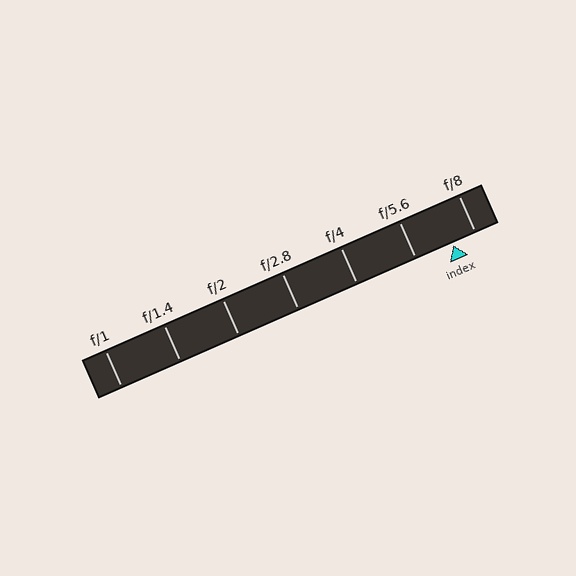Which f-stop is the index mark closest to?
The index mark is closest to f/8.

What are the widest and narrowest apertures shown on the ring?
The widest aperture shown is f/1 and the narrowest is f/8.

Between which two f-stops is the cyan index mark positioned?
The index mark is between f/5.6 and f/8.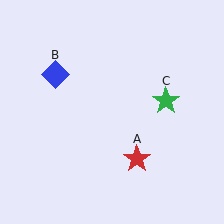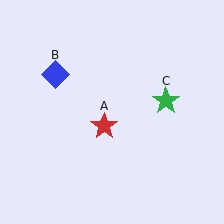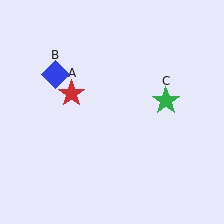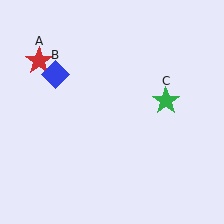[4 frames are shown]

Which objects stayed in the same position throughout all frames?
Blue diamond (object B) and green star (object C) remained stationary.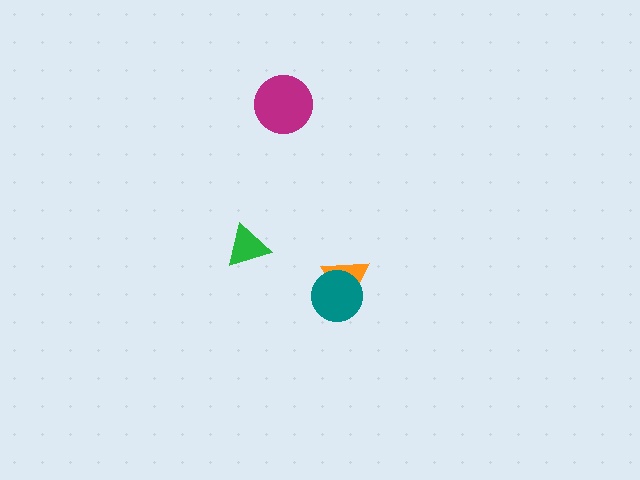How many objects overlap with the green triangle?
0 objects overlap with the green triangle.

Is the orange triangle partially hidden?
Yes, it is partially covered by another shape.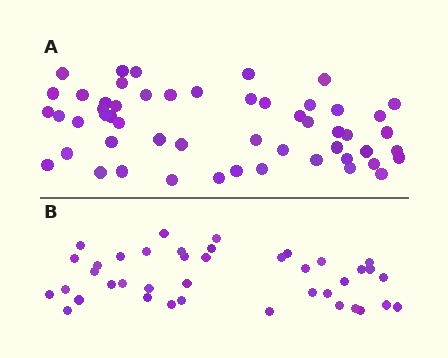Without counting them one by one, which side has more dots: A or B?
Region A (the top region) has more dots.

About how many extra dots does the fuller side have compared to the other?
Region A has approximately 15 more dots than region B.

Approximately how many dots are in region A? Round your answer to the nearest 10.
About 50 dots. (The exact count is 53, which rounds to 50.)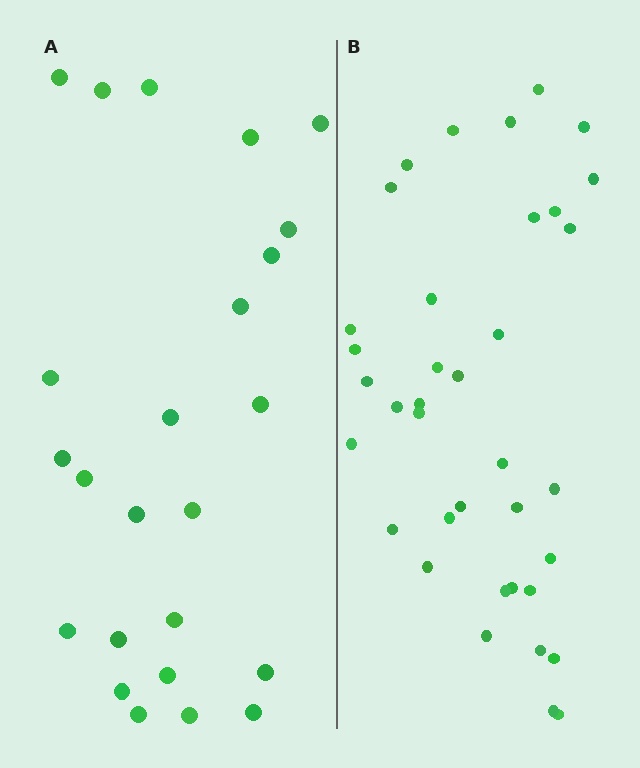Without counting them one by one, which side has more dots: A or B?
Region B (the right region) has more dots.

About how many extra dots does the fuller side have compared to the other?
Region B has approximately 15 more dots than region A.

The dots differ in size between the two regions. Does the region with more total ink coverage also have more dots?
No. Region A has more total ink coverage because its dots are larger, but region B actually contains more individual dots. Total area can be misleading — the number of items is what matters here.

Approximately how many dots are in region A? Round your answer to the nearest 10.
About 20 dots. (The exact count is 24, which rounds to 20.)